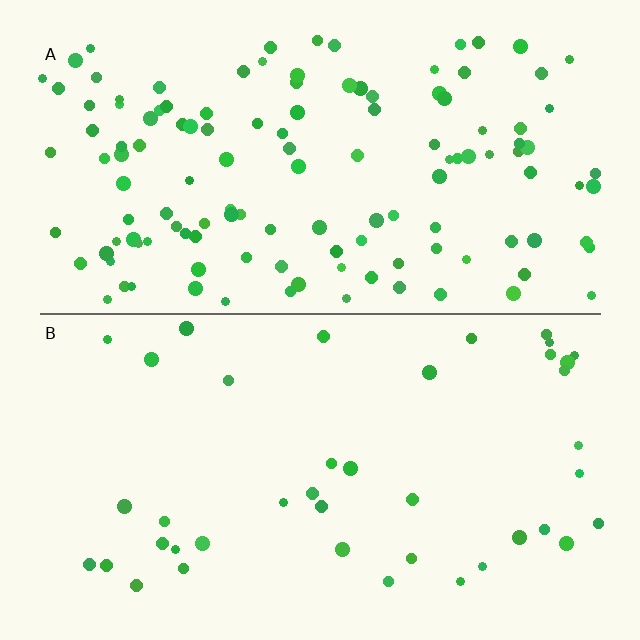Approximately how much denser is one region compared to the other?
Approximately 3.1× — region A over region B.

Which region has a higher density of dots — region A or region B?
A (the top).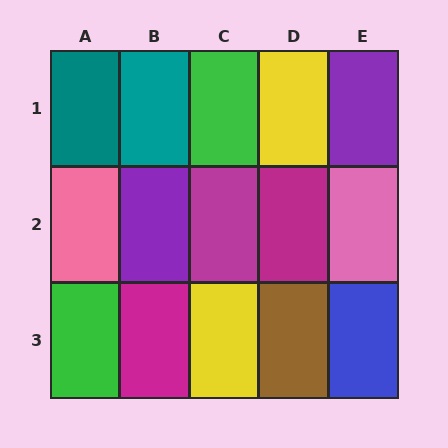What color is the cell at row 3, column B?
Magenta.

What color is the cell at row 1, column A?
Teal.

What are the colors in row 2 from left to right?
Pink, purple, magenta, magenta, pink.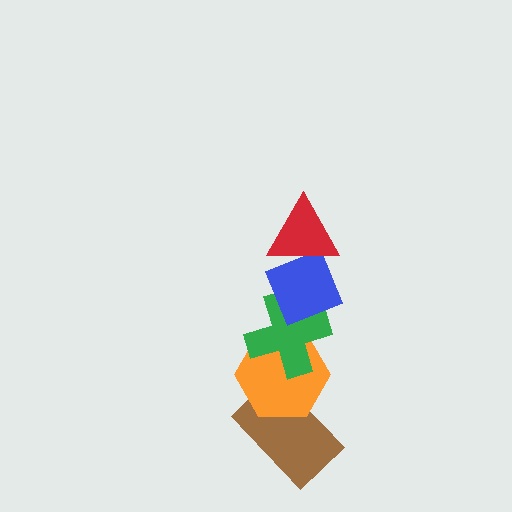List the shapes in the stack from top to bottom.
From top to bottom: the red triangle, the blue diamond, the green cross, the orange hexagon, the brown rectangle.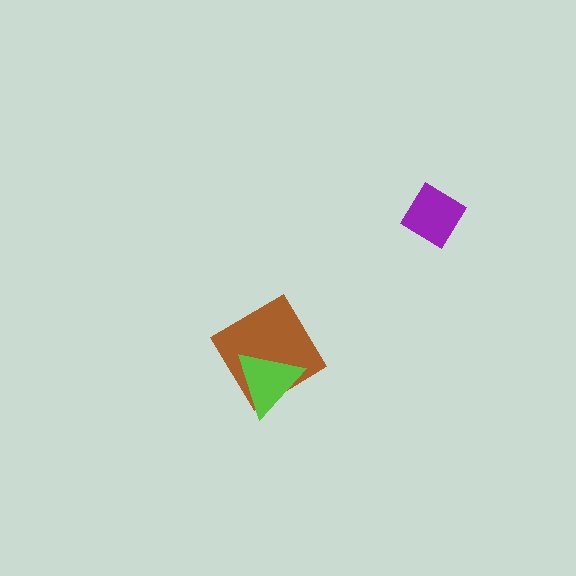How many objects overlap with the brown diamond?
1 object overlaps with the brown diamond.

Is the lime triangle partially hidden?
No, no other shape covers it.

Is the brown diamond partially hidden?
Yes, it is partially covered by another shape.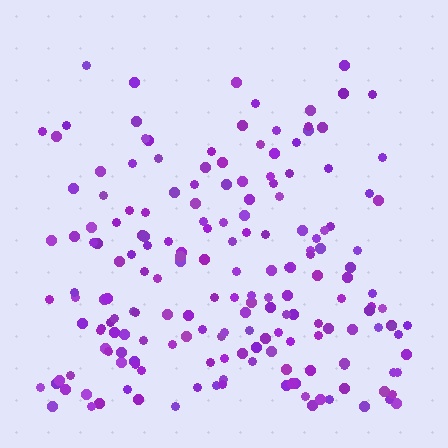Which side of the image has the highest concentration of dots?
The bottom.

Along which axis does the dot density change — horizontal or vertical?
Vertical.